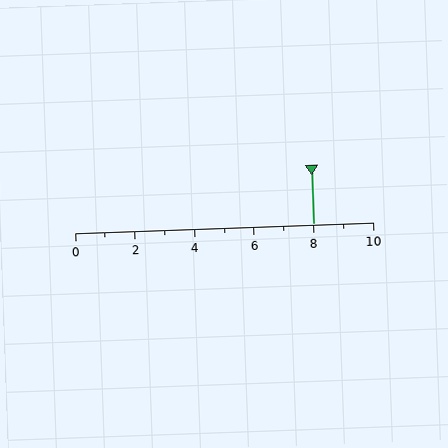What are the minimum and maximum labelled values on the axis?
The axis runs from 0 to 10.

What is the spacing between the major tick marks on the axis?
The major ticks are spaced 2 apart.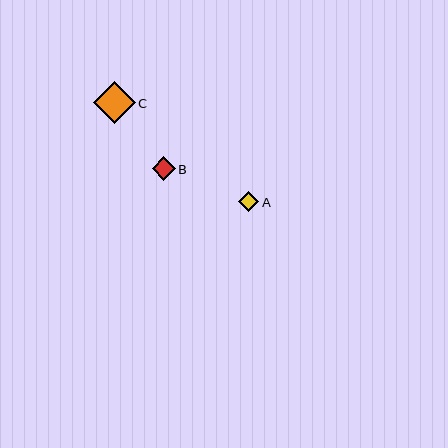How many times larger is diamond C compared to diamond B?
Diamond C is approximately 1.8 times the size of diamond B.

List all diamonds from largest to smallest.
From largest to smallest: C, B, A.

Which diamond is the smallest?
Diamond A is the smallest with a size of approximately 20 pixels.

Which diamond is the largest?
Diamond C is the largest with a size of approximately 41 pixels.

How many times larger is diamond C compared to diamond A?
Diamond C is approximately 2.1 times the size of diamond A.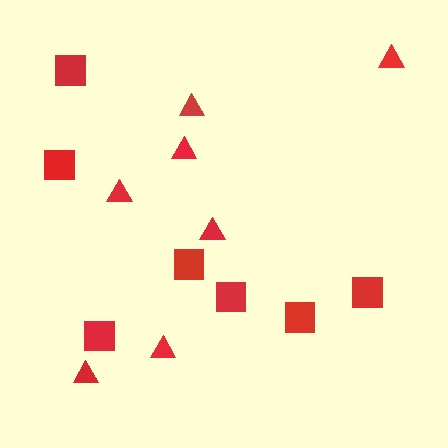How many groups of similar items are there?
There are 2 groups: one group of triangles (7) and one group of squares (7).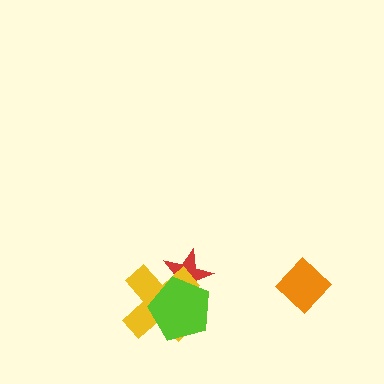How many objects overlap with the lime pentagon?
2 objects overlap with the lime pentagon.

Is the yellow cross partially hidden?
Yes, it is partially covered by another shape.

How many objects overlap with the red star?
2 objects overlap with the red star.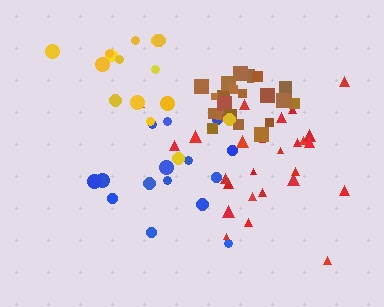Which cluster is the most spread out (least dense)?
Yellow.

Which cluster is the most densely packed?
Brown.